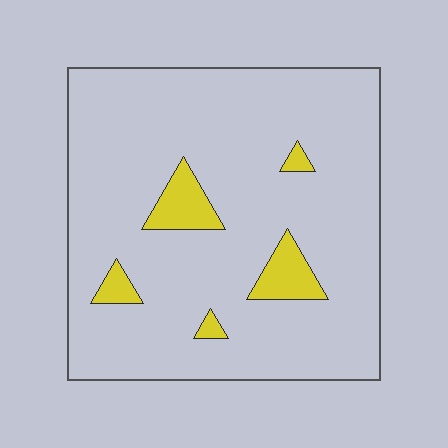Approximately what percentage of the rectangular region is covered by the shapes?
Approximately 10%.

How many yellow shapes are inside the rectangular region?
5.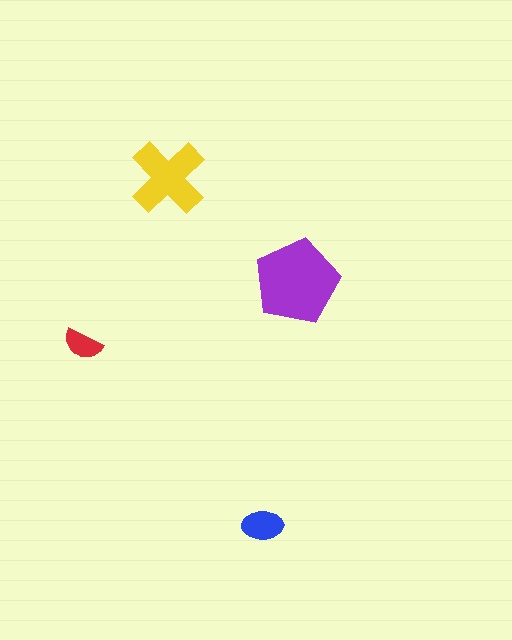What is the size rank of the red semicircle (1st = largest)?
4th.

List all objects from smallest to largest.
The red semicircle, the blue ellipse, the yellow cross, the purple pentagon.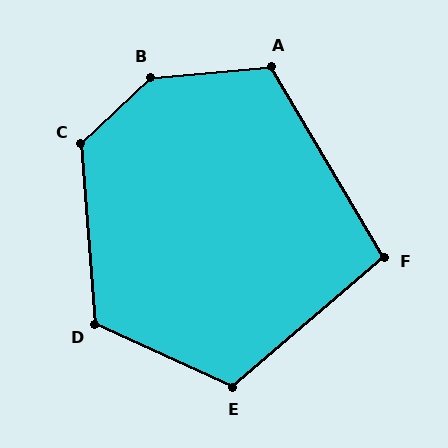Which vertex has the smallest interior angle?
F, at approximately 100 degrees.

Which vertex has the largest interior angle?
B, at approximately 141 degrees.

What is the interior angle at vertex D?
Approximately 119 degrees (obtuse).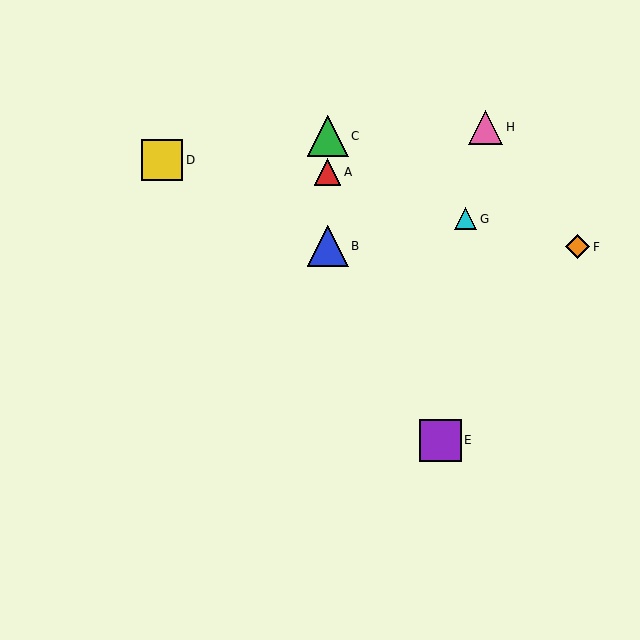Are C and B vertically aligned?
Yes, both are at x≈328.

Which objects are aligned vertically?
Objects A, B, C are aligned vertically.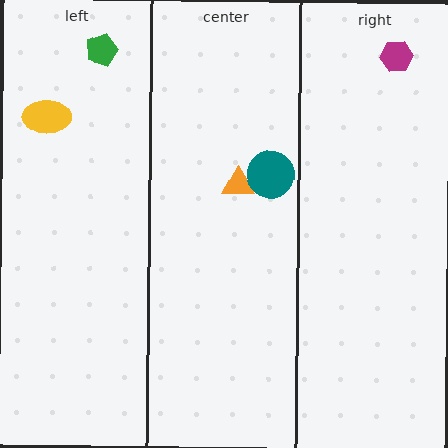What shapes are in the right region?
The magenta hexagon.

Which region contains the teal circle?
The center region.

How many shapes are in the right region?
1.